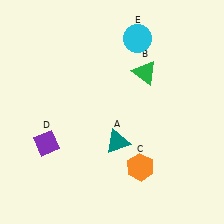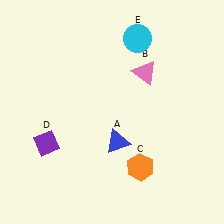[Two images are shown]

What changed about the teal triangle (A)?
In Image 1, A is teal. In Image 2, it changed to blue.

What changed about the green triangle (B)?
In Image 1, B is green. In Image 2, it changed to pink.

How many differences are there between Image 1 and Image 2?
There are 2 differences between the two images.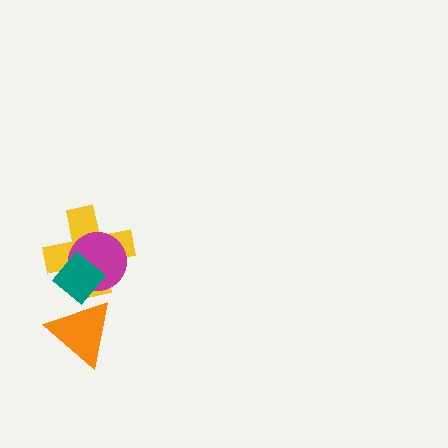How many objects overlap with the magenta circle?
2 objects overlap with the magenta circle.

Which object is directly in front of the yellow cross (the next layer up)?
The magenta circle is directly in front of the yellow cross.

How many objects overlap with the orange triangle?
1 object overlaps with the orange triangle.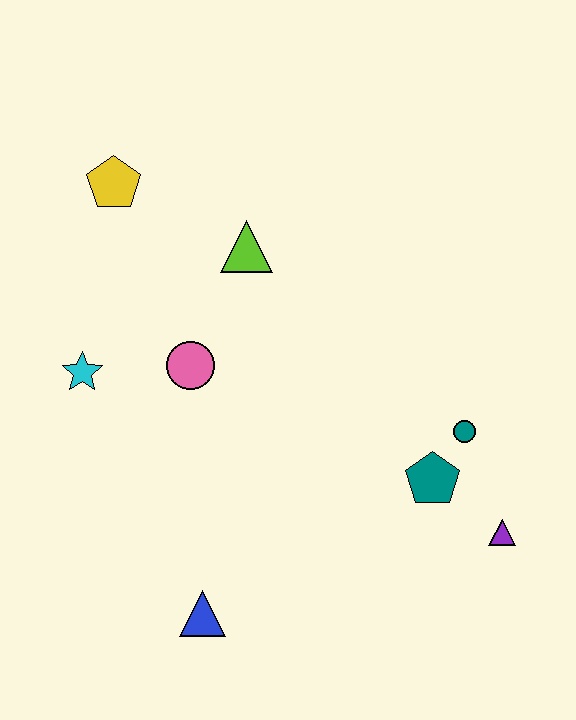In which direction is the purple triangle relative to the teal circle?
The purple triangle is below the teal circle.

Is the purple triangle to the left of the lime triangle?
No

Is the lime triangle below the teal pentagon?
No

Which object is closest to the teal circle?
The teal pentagon is closest to the teal circle.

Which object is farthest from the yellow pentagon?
The purple triangle is farthest from the yellow pentagon.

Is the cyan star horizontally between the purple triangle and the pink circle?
No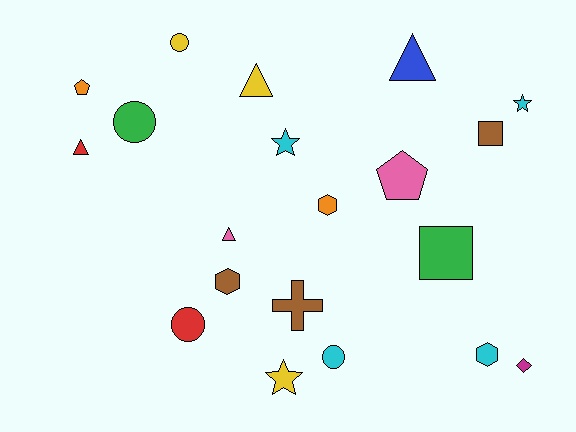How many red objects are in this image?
There are 2 red objects.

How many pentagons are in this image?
There are 2 pentagons.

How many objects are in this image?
There are 20 objects.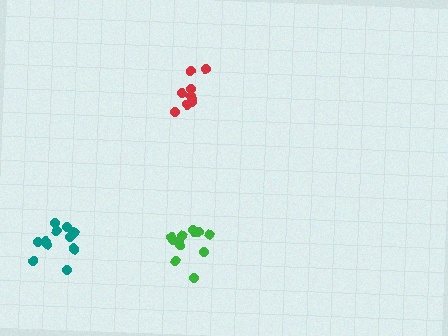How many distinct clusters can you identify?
There are 3 distinct clusters.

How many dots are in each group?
Group 1: 9 dots, Group 2: 12 dots, Group 3: 11 dots (32 total).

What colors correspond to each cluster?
The clusters are colored: red, green, teal.